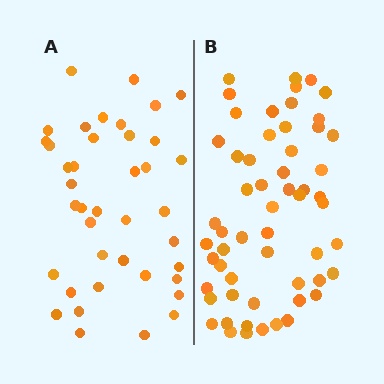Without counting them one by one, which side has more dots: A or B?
Region B (the right region) has more dots.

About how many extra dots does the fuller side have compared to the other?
Region B has approximately 15 more dots than region A.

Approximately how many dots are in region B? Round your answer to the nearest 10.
About 60 dots. (The exact count is 57, which rounds to 60.)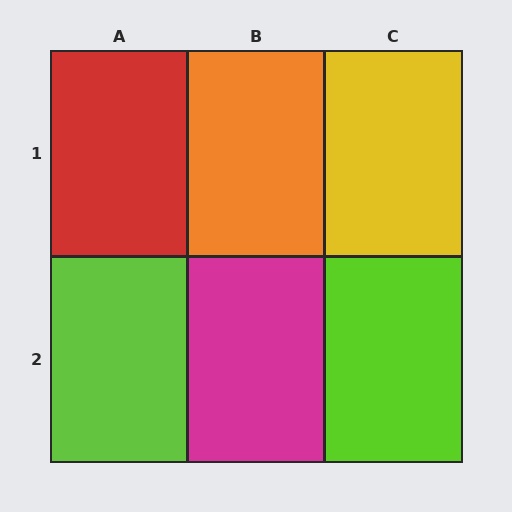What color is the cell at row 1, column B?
Orange.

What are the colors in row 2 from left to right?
Lime, magenta, lime.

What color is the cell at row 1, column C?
Yellow.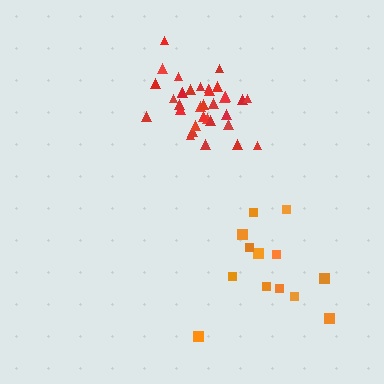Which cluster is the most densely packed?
Red.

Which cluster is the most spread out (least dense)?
Orange.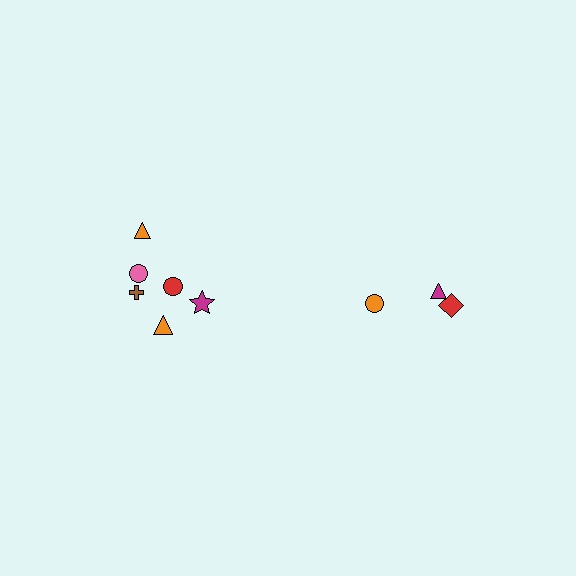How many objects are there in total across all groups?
There are 9 objects.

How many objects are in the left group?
There are 6 objects.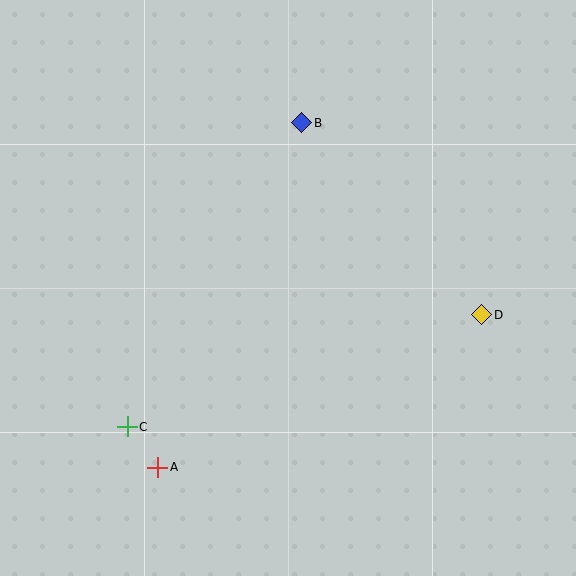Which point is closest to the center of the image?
Point B at (302, 123) is closest to the center.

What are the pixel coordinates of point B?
Point B is at (302, 123).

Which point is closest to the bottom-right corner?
Point D is closest to the bottom-right corner.